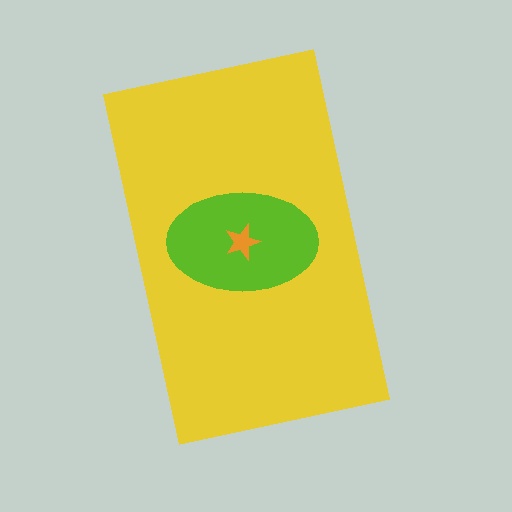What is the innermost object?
The orange star.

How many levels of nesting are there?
3.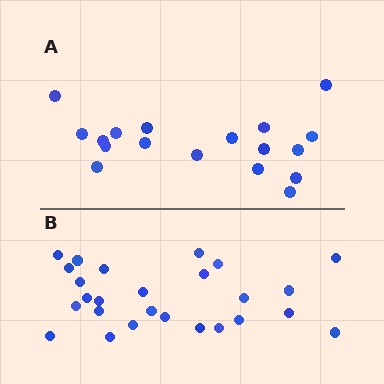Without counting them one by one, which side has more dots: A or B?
Region B (the bottom region) has more dots.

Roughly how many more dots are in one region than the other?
Region B has roughly 8 or so more dots than region A.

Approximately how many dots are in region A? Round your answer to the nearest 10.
About 20 dots. (The exact count is 18, which rounds to 20.)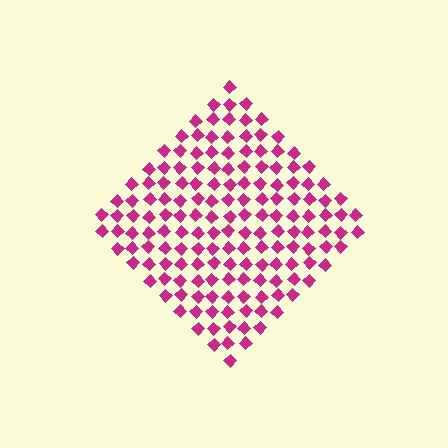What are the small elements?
The small elements are diamonds.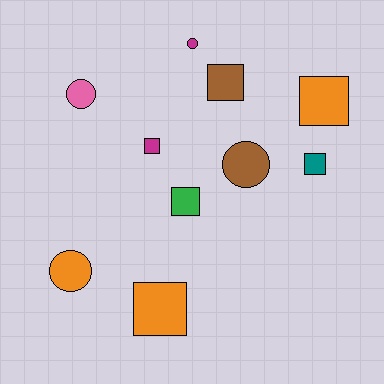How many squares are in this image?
There are 6 squares.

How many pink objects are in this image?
There is 1 pink object.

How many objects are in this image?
There are 10 objects.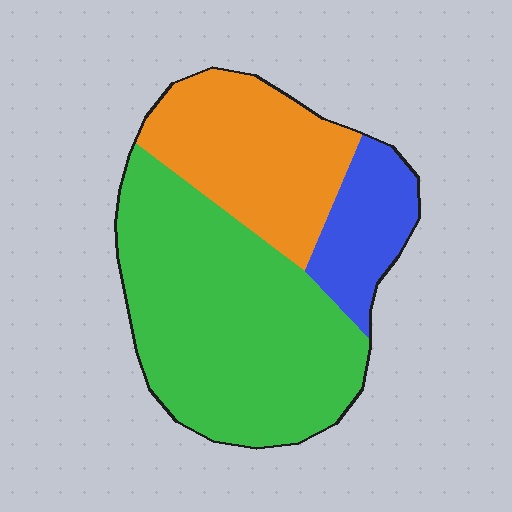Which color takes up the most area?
Green, at roughly 55%.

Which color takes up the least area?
Blue, at roughly 15%.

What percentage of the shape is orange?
Orange takes up about one third (1/3) of the shape.